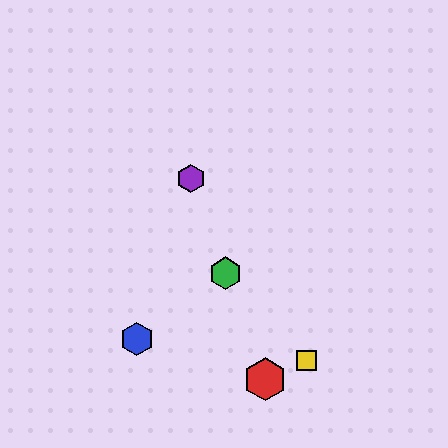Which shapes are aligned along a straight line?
The red hexagon, the green hexagon, the purple hexagon are aligned along a straight line.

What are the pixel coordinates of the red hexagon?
The red hexagon is at (265, 379).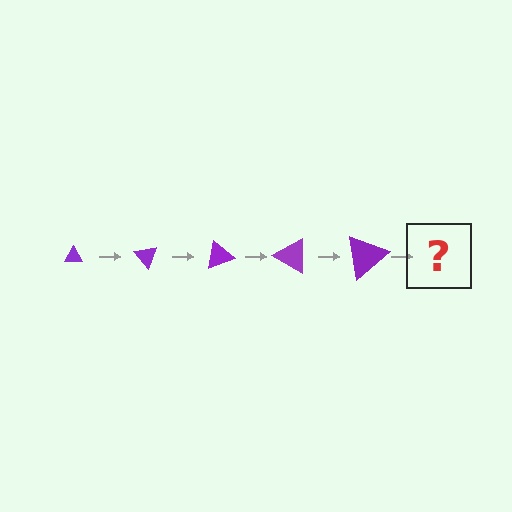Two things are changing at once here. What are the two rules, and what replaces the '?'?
The two rules are that the triangle grows larger each step and it rotates 50 degrees each step. The '?' should be a triangle, larger than the previous one and rotated 250 degrees from the start.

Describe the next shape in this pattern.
It should be a triangle, larger than the previous one and rotated 250 degrees from the start.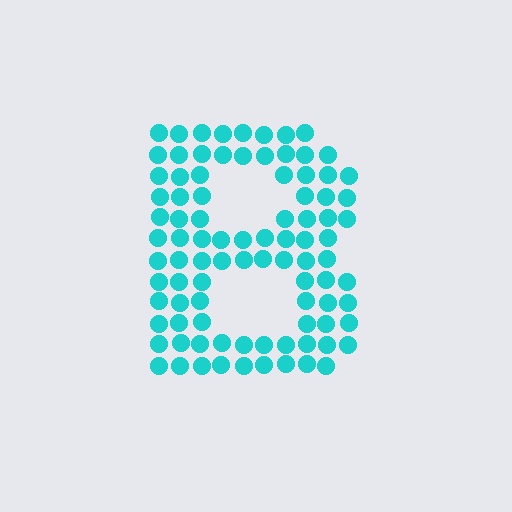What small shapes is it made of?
It is made of small circles.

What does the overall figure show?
The overall figure shows the letter B.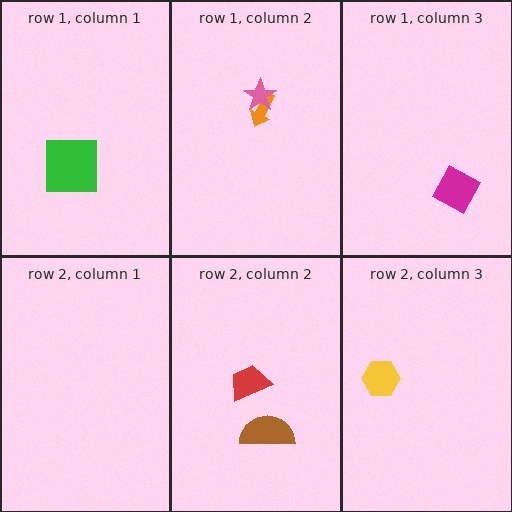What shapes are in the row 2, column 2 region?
The brown semicircle, the red trapezoid.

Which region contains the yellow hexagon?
The row 2, column 3 region.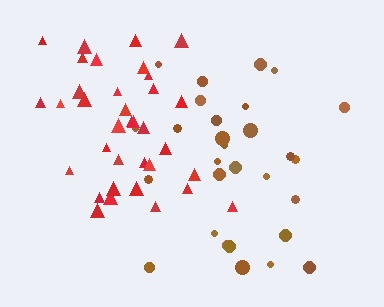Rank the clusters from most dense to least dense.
red, brown.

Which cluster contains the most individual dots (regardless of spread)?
Red (35).